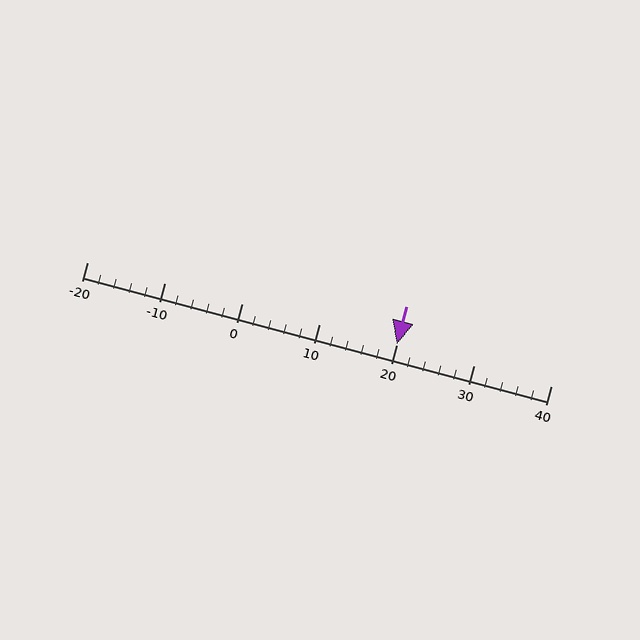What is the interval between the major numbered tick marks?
The major tick marks are spaced 10 units apart.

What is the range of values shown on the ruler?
The ruler shows values from -20 to 40.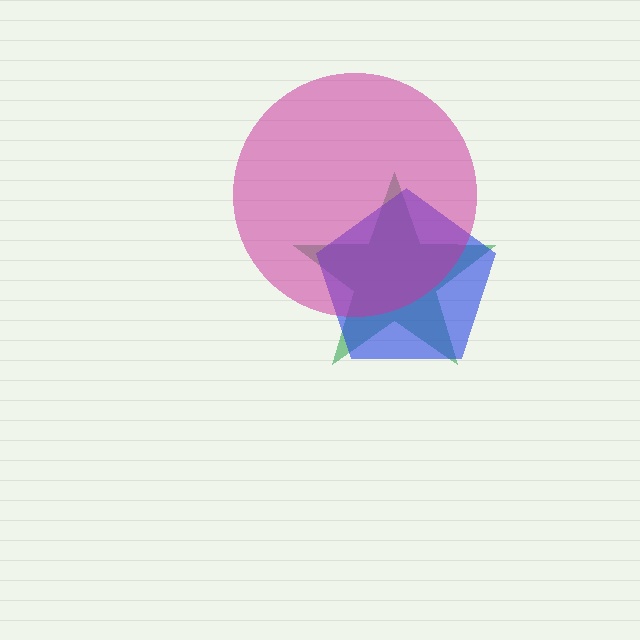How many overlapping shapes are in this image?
There are 3 overlapping shapes in the image.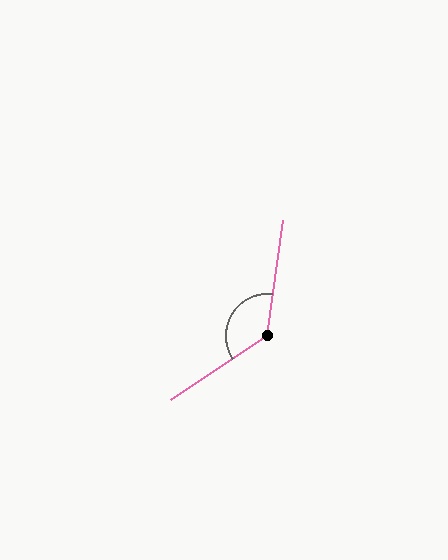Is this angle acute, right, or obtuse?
It is obtuse.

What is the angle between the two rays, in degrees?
Approximately 131 degrees.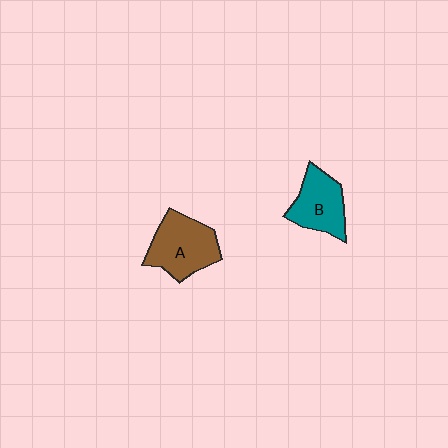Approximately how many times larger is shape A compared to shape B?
Approximately 1.2 times.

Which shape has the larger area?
Shape A (brown).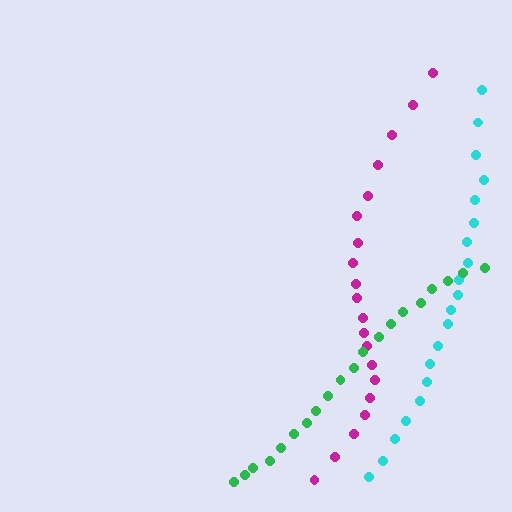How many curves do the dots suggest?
There are 3 distinct paths.